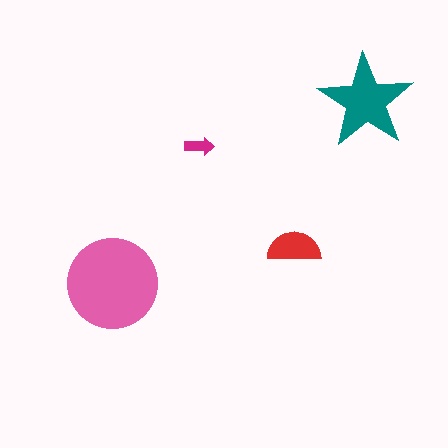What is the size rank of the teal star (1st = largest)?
2nd.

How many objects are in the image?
There are 4 objects in the image.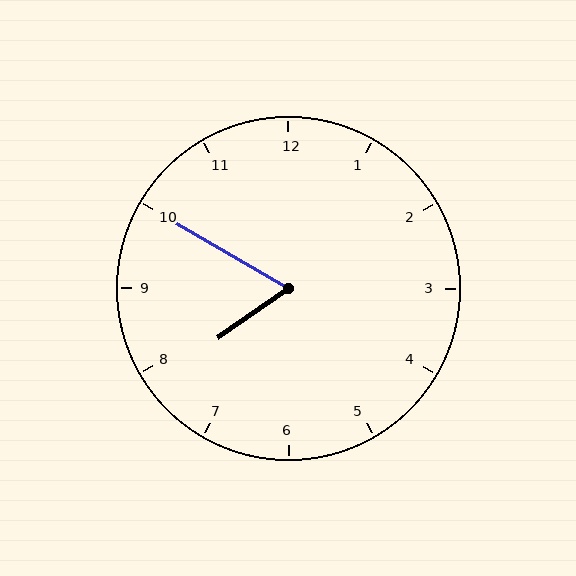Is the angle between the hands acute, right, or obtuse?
It is acute.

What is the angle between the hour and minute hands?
Approximately 65 degrees.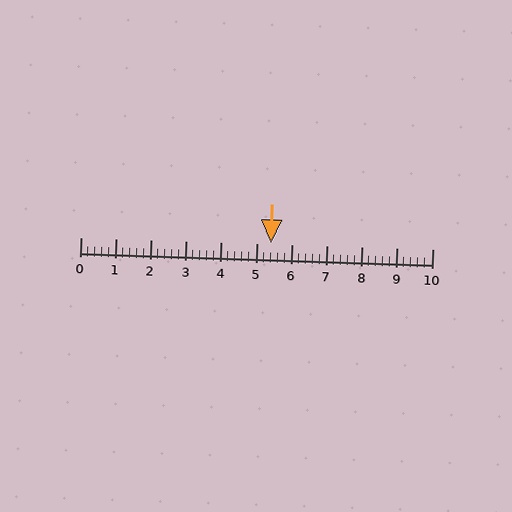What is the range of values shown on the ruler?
The ruler shows values from 0 to 10.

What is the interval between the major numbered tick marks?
The major tick marks are spaced 1 units apart.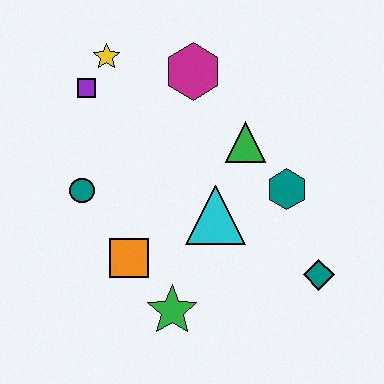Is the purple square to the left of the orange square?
Yes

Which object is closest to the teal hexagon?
The green triangle is closest to the teal hexagon.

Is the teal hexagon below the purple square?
Yes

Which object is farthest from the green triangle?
The green star is farthest from the green triangle.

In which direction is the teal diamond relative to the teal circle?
The teal diamond is to the right of the teal circle.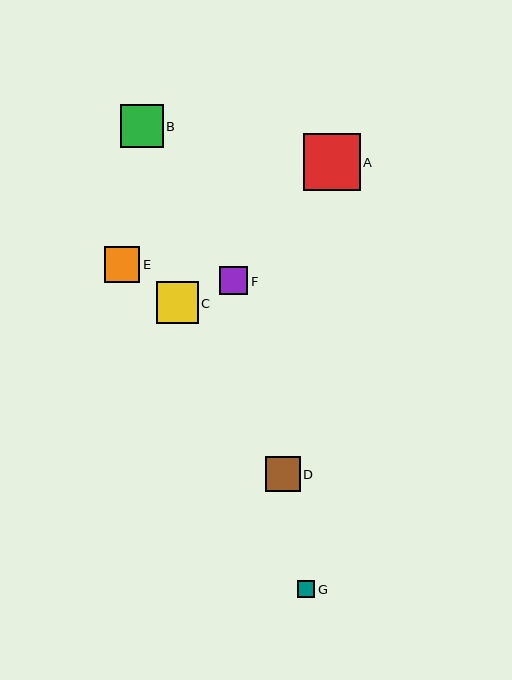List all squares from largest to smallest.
From largest to smallest: A, B, C, E, D, F, G.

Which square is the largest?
Square A is the largest with a size of approximately 56 pixels.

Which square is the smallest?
Square G is the smallest with a size of approximately 17 pixels.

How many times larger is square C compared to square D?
Square C is approximately 1.2 times the size of square D.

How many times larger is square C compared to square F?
Square C is approximately 1.5 times the size of square F.